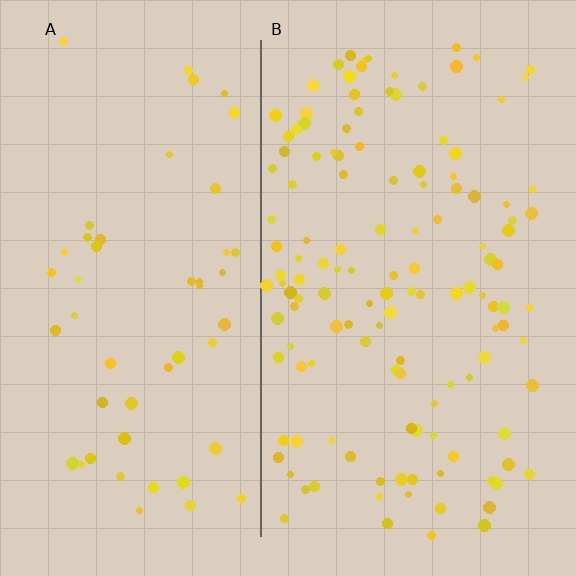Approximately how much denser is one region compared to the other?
Approximately 2.6× — region B over region A.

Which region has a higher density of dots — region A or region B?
B (the right).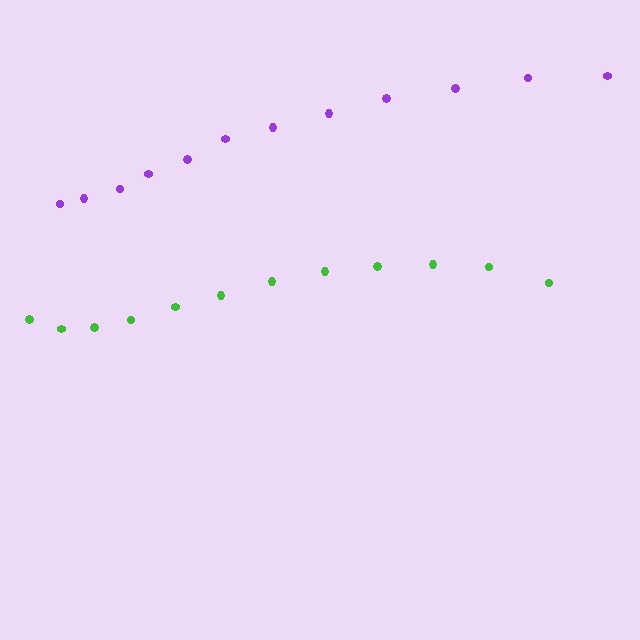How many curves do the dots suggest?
There are 2 distinct paths.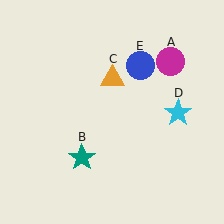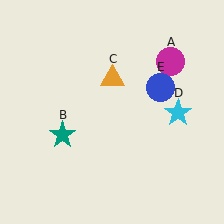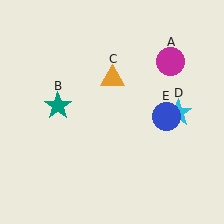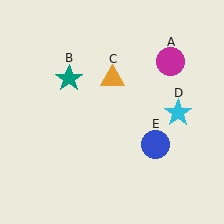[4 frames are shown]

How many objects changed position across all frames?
2 objects changed position: teal star (object B), blue circle (object E).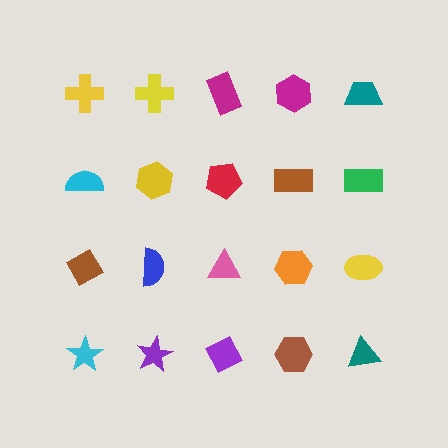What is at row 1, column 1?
A yellow cross.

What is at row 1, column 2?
A yellow cross.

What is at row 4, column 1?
A cyan star.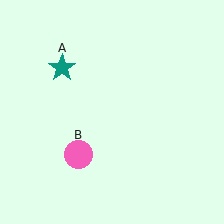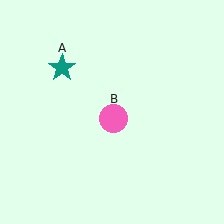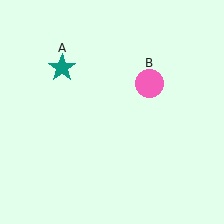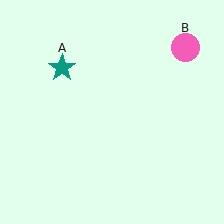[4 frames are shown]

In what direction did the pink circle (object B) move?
The pink circle (object B) moved up and to the right.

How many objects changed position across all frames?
1 object changed position: pink circle (object B).